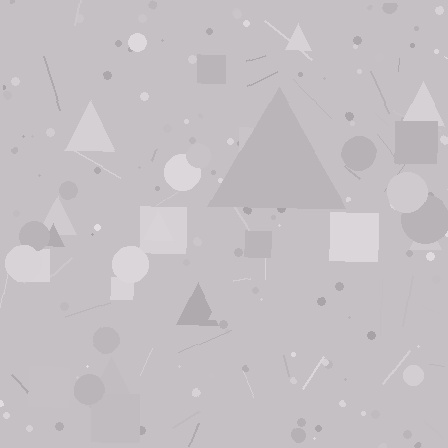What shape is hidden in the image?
A triangle is hidden in the image.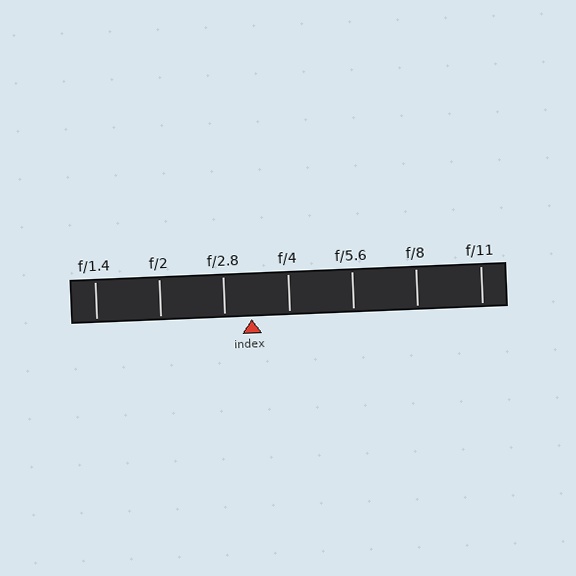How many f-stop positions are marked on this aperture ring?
There are 7 f-stop positions marked.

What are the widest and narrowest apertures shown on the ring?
The widest aperture shown is f/1.4 and the narrowest is f/11.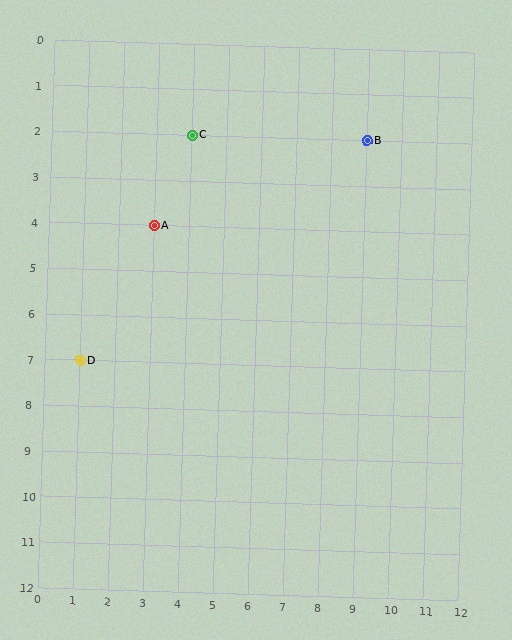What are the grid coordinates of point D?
Point D is at grid coordinates (1, 7).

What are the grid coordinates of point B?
Point B is at grid coordinates (9, 2).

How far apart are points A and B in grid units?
Points A and B are 6 columns and 2 rows apart (about 6.3 grid units diagonally).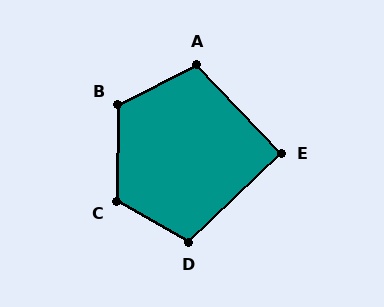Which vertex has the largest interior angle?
C, at approximately 119 degrees.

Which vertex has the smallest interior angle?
E, at approximately 90 degrees.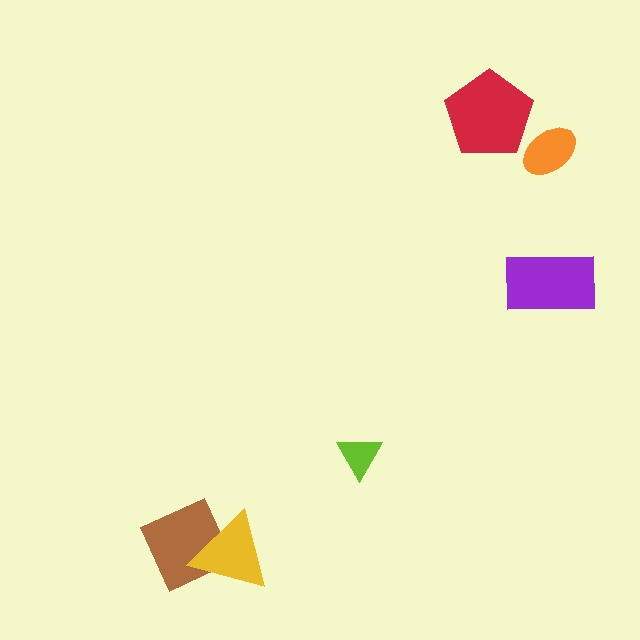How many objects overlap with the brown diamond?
1 object overlaps with the brown diamond.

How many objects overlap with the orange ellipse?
0 objects overlap with the orange ellipse.